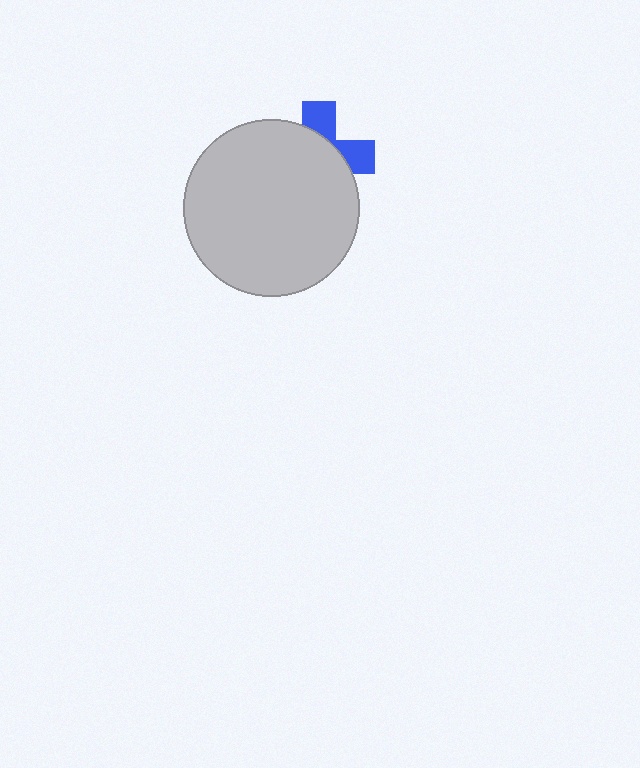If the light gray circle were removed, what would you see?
You would see the complete blue cross.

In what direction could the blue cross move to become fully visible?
The blue cross could move toward the upper-right. That would shift it out from behind the light gray circle entirely.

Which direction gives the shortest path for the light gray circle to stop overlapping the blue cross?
Moving toward the lower-left gives the shortest separation.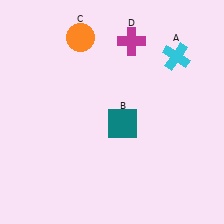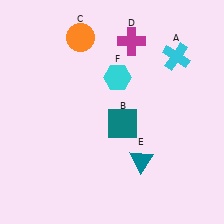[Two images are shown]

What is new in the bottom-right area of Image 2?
A teal triangle (E) was added in the bottom-right area of Image 2.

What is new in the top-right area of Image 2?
A cyan hexagon (F) was added in the top-right area of Image 2.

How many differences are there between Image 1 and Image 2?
There are 2 differences between the two images.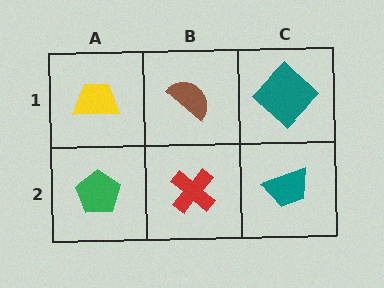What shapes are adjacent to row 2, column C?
A teal diamond (row 1, column C), a red cross (row 2, column B).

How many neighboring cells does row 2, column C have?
2.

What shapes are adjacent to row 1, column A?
A green pentagon (row 2, column A), a brown semicircle (row 1, column B).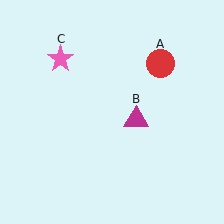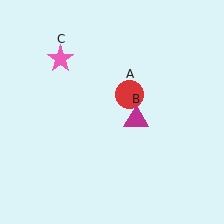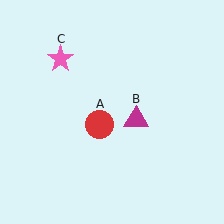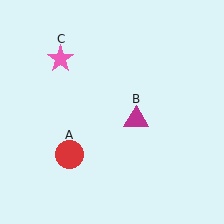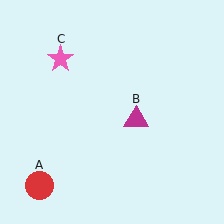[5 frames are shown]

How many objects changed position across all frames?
1 object changed position: red circle (object A).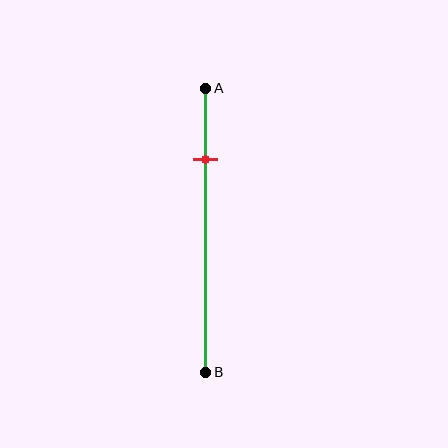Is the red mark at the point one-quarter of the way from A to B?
Yes, the mark is approximately at the one-quarter point.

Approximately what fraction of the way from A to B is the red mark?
The red mark is approximately 25% of the way from A to B.